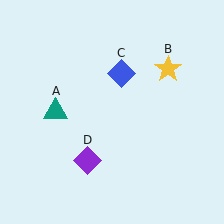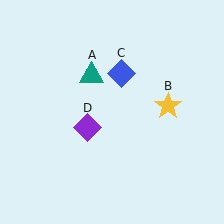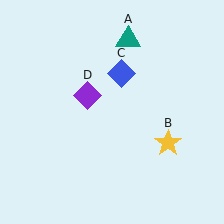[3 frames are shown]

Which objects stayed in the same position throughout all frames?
Blue diamond (object C) remained stationary.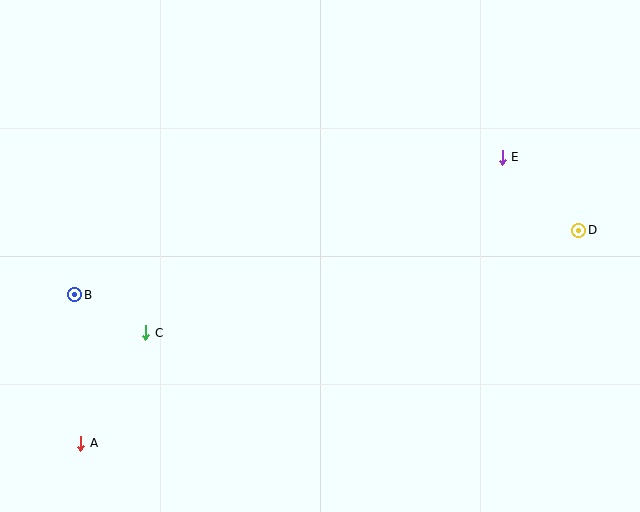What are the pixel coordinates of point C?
Point C is at (146, 333).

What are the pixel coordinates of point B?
Point B is at (75, 295).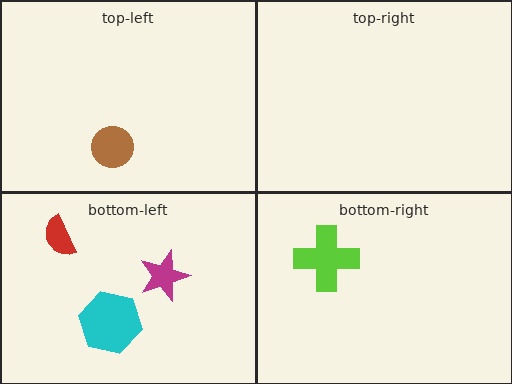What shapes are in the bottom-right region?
The lime cross.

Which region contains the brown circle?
The top-left region.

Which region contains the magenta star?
The bottom-left region.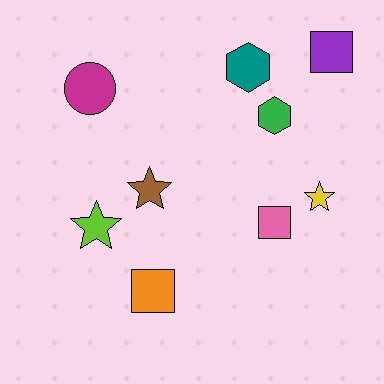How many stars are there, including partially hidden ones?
There are 3 stars.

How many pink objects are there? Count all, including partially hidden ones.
There is 1 pink object.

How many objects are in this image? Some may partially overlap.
There are 9 objects.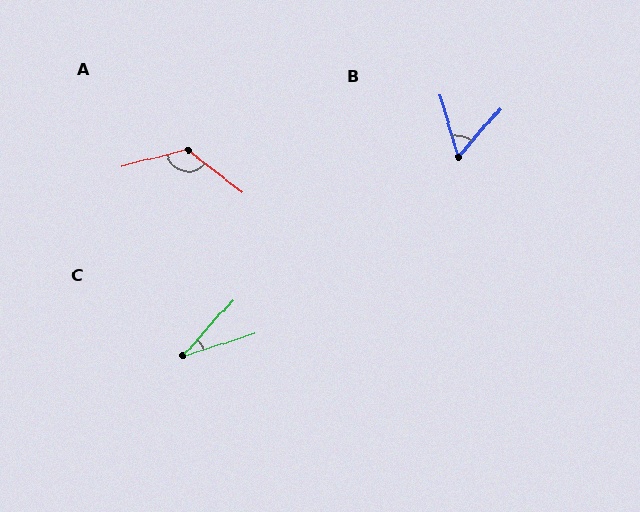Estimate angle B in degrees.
Approximately 57 degrees.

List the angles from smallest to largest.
C (30°), B (57°), A (128°).